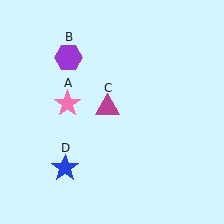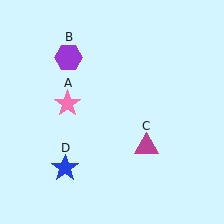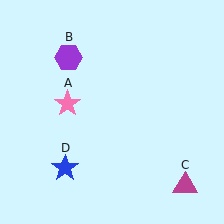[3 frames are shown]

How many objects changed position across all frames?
1 object changed position: magenta triangle (object C).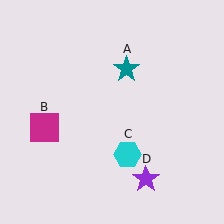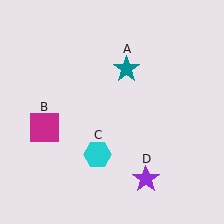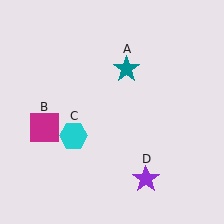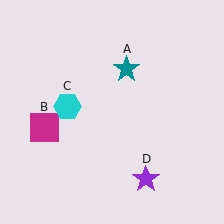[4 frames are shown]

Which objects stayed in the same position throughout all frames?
Teal star (object A) and magenta square (object B) and purple star (object D) remained stationary.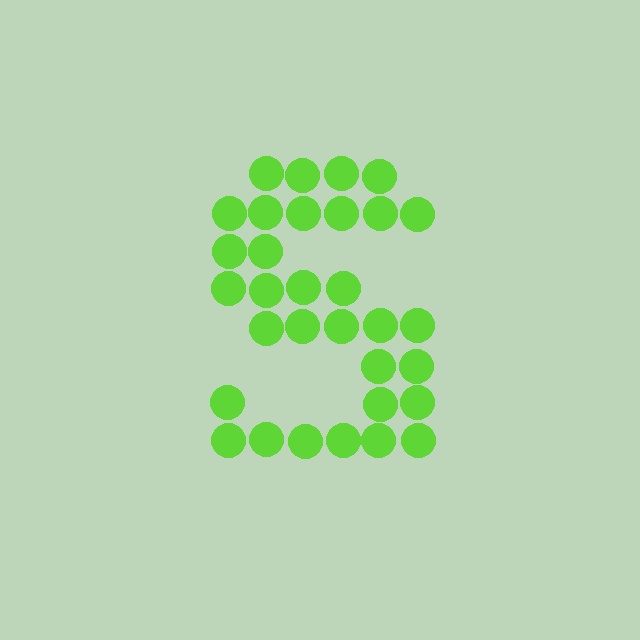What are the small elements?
The small elements are circles.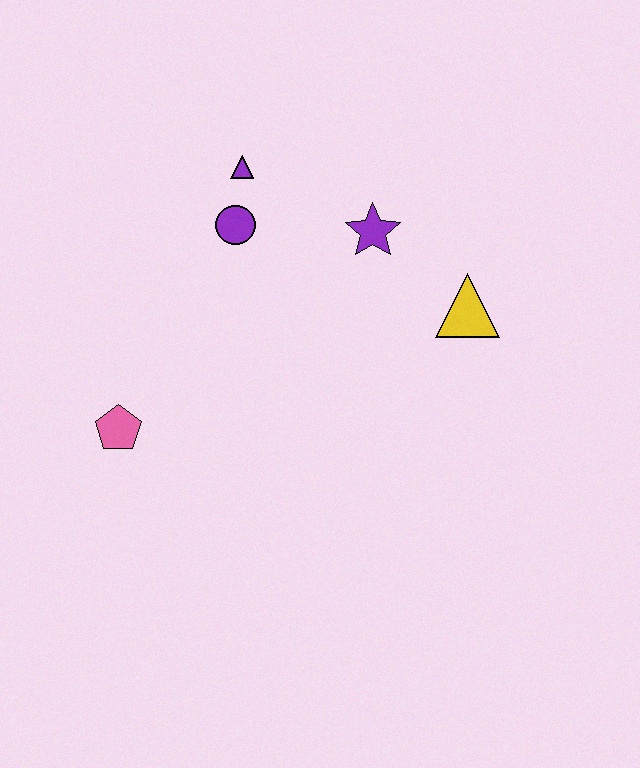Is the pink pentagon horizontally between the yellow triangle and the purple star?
No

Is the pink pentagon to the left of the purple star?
Yes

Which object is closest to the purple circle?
The purple triangle is closest to the purple circle.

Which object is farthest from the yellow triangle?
The pink pentagon is farthest from the yellow triangle.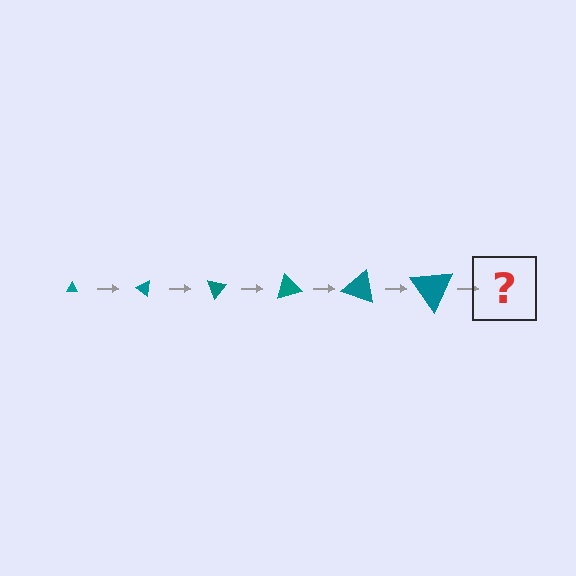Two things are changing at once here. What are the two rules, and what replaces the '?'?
The two rules are that the triangle grows larger each step and it rotates 35 degrees each step. The '?' should be a triangle, larger than the previous one and rotated 210 degrees from the start.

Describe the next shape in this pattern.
It should be a triangle, larger than the previous one and rotated 210 degrees from the start.